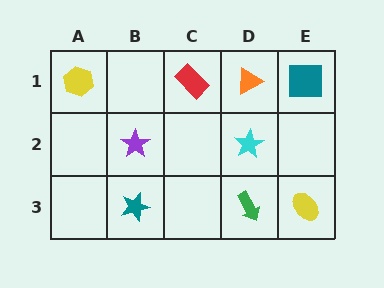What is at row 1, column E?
A teal square.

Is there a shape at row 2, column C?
No, that cell is empty.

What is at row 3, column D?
A green arrow.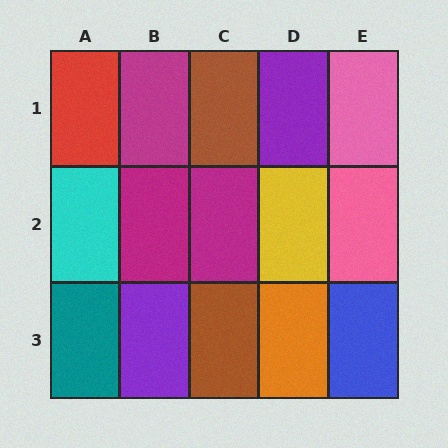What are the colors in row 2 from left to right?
Cyan, magenta, magenta, yellow, pink.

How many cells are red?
1 cell is red.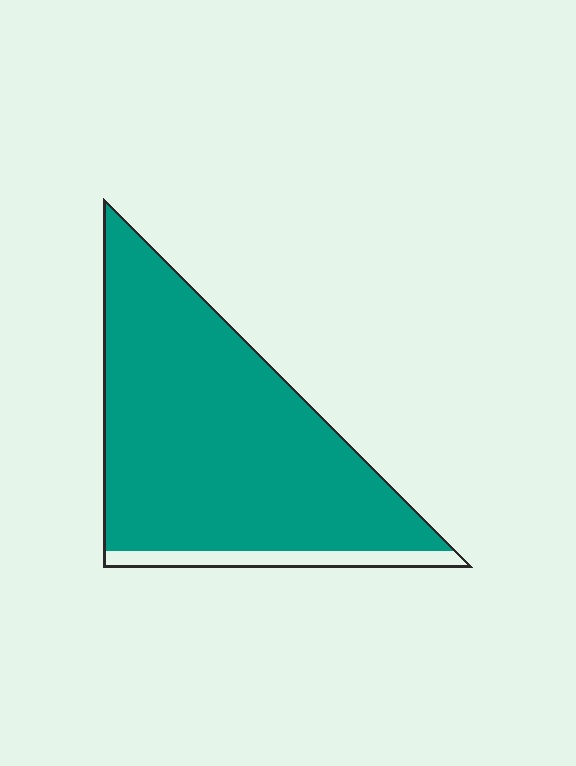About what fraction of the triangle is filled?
About nine tenths (9/10).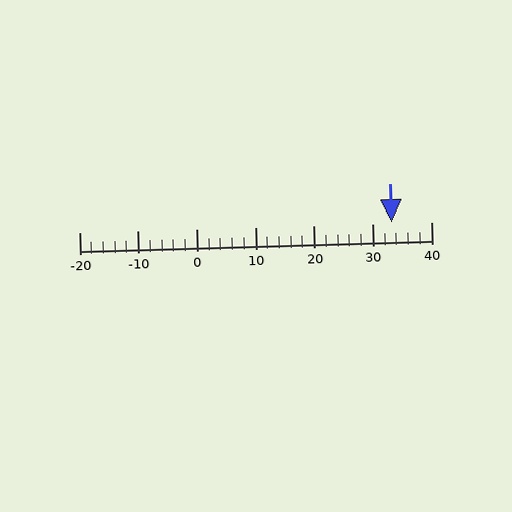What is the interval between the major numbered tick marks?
The major tick marks are spaced 10 units apart.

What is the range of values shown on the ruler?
The ruler shows values from -20 to 40.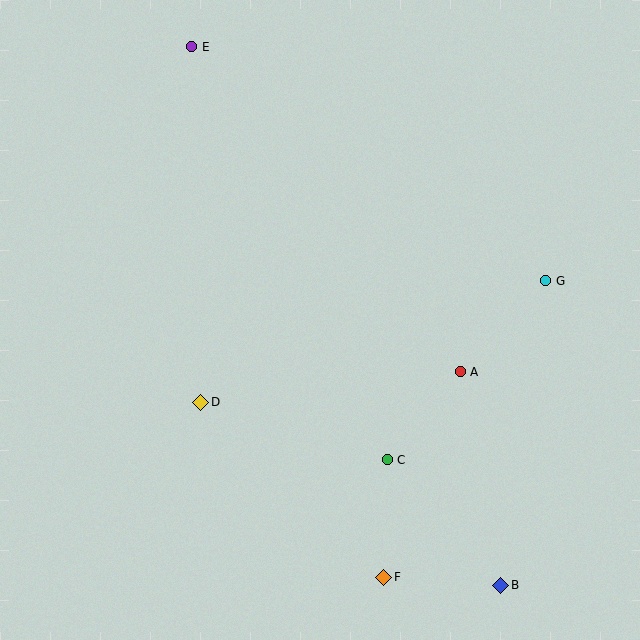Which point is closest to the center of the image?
Point D at (201, 402) is closest to the center.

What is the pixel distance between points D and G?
The distance between D and G is 366 pixels.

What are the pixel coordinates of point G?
Point G is at (546, 281).